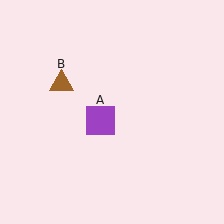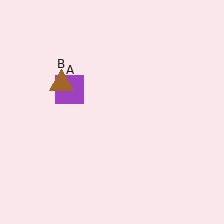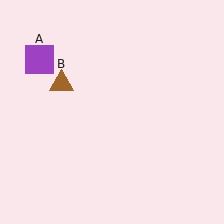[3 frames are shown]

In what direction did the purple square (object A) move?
The purple square (object A) moved up and to the left.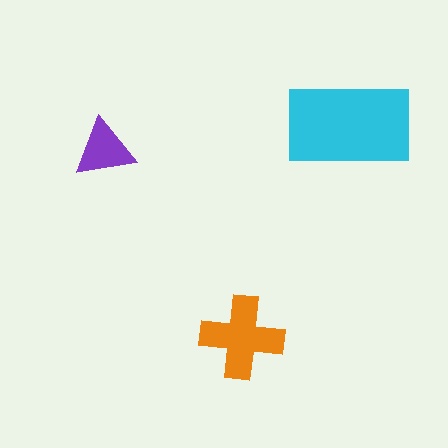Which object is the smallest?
The purple triangle.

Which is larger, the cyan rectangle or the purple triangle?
The cyan rectangle.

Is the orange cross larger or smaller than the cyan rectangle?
Smaller.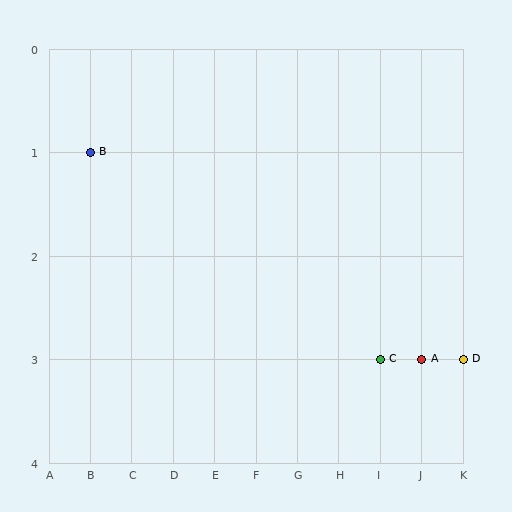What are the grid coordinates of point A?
Point A is at grid coordinates (J, 3).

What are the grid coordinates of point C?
Point C is at grid coordinates (I, 3).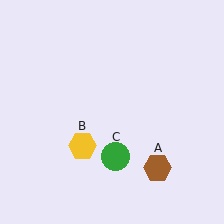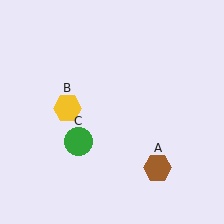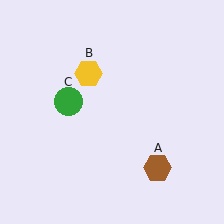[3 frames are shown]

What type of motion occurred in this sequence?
The yellow hexagon (object B), green circle (object C) rotated clockwise around the center of the scene.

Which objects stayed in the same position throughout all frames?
Brown hexagon (object A) remained stationary.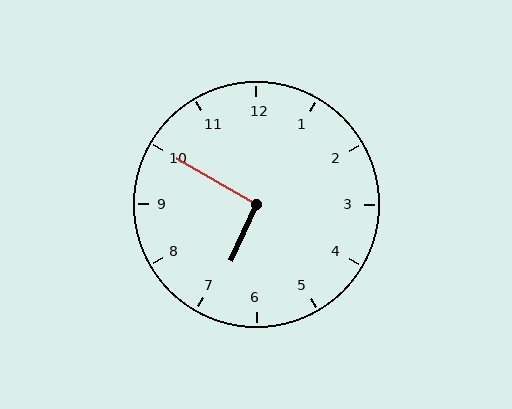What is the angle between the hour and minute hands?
Approximately 95 degrees.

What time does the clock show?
6:50.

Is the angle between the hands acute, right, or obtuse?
It is right.